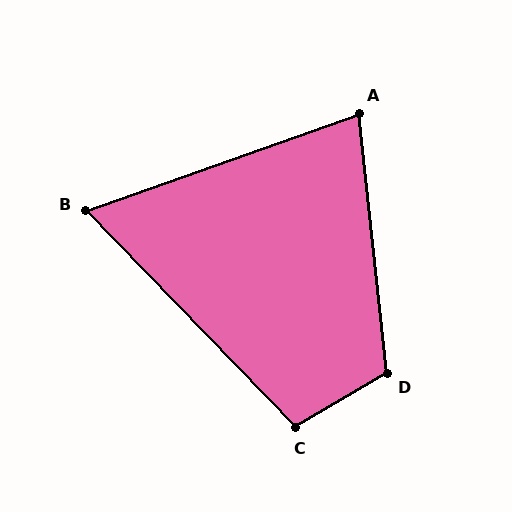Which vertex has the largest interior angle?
D, at approximately 115 degrees.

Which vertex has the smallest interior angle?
B, at approximately 65 degrees.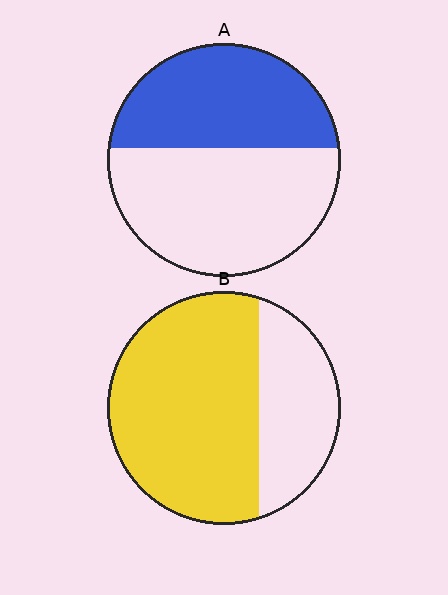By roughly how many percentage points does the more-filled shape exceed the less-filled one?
By roughly 25 percentage points (B over A).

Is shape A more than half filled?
No.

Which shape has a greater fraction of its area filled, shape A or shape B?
Shape B.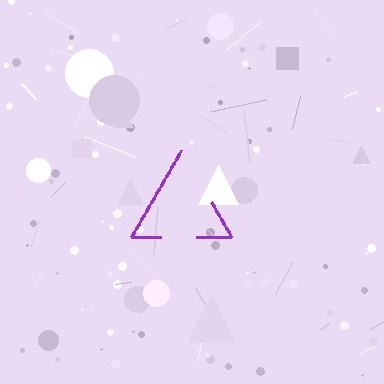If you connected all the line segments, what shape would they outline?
They would outline a triangle.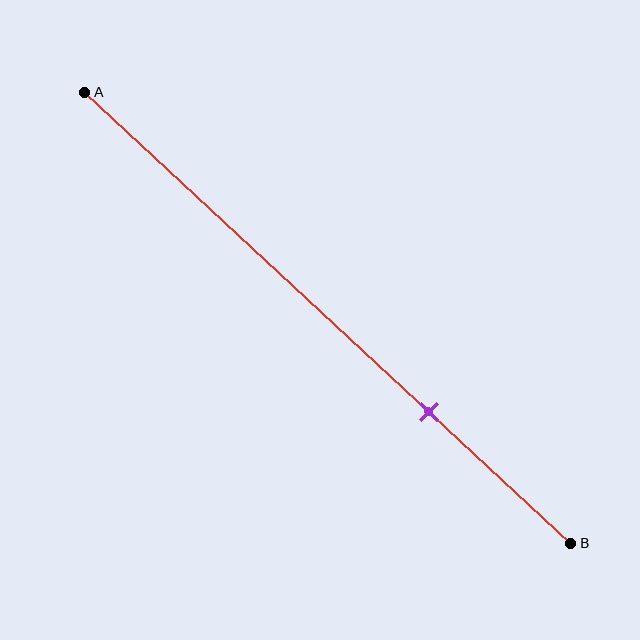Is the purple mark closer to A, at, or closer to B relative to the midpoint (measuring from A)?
The purple mark is closer to point B than the midpoint of segment AB.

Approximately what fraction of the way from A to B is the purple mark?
The purple mark is approximately 70% of the way from A to B.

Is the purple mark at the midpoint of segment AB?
No, the mark is at about 70% from A, not at the 50% midpoint.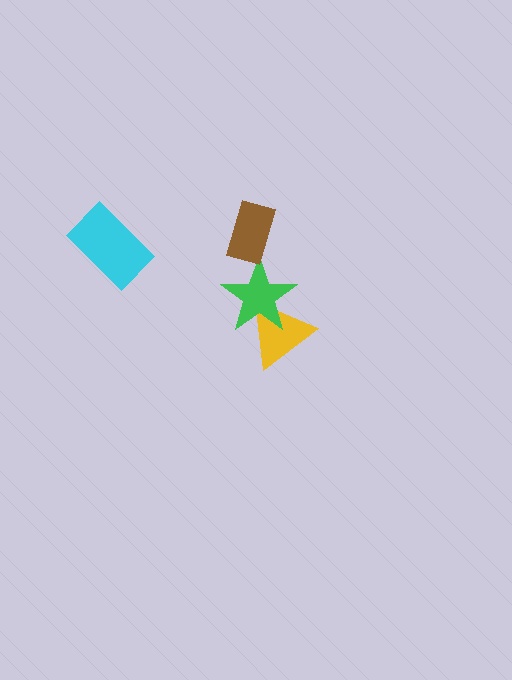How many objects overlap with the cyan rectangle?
0 objects overlap with the cyan rectangle.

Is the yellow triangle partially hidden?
Yes, it is partially covered by another shape.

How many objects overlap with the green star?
1 object overlaps with the green star.